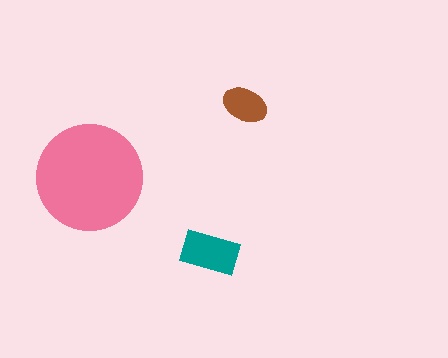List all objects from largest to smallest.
The pink circle, the teal rectangle, the brown ellipse.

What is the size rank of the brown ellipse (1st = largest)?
3rd.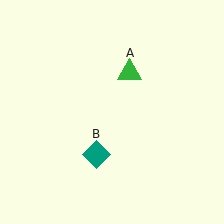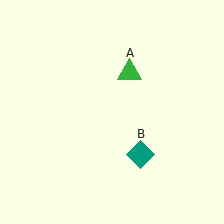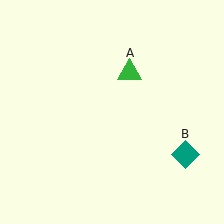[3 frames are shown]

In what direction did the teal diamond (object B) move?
The teal diamond (object B) moved right.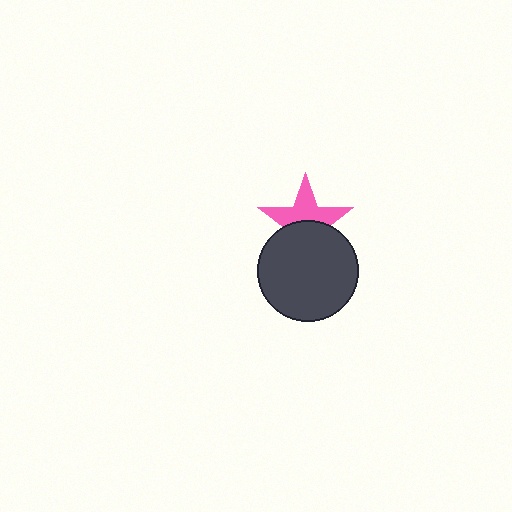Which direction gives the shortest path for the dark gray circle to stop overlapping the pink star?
Moving down gives the shortest separation.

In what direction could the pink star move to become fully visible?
The pink star could move up. That would shift it out from behind the dark gray circle entirely.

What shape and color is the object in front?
The object in front is a dark gray circle.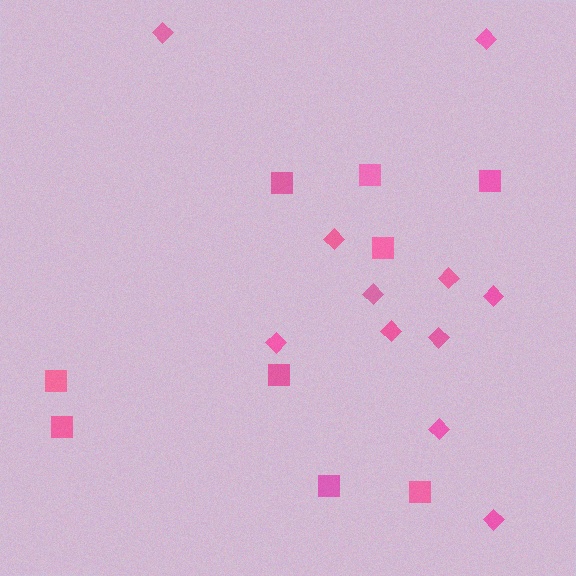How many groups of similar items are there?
There are 2 groups: one group of diamonds (11) and one group of squares (9).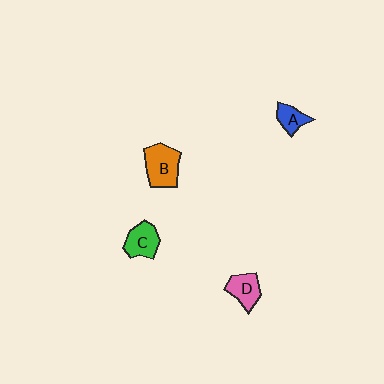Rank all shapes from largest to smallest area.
From largest to smallest: B (orange), C (green), D (pink), A (blue).